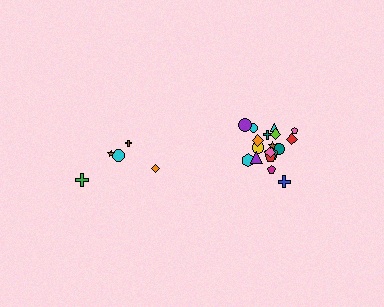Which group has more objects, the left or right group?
The right group.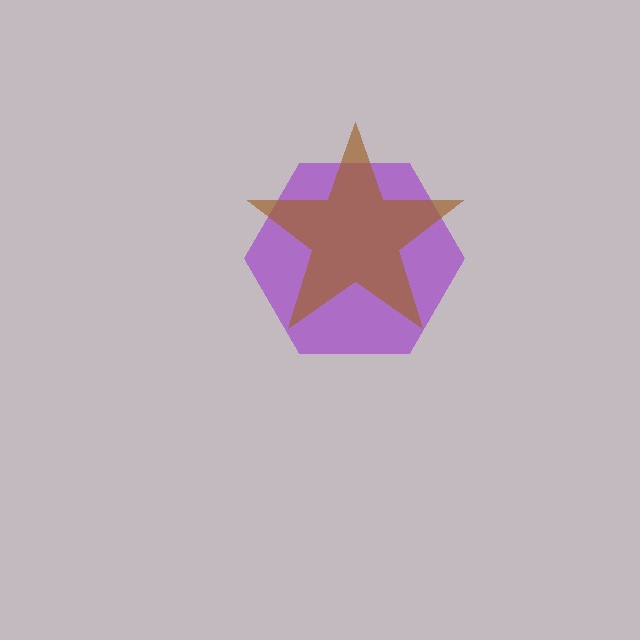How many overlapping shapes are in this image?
There are 2 overlapping shapes in the image.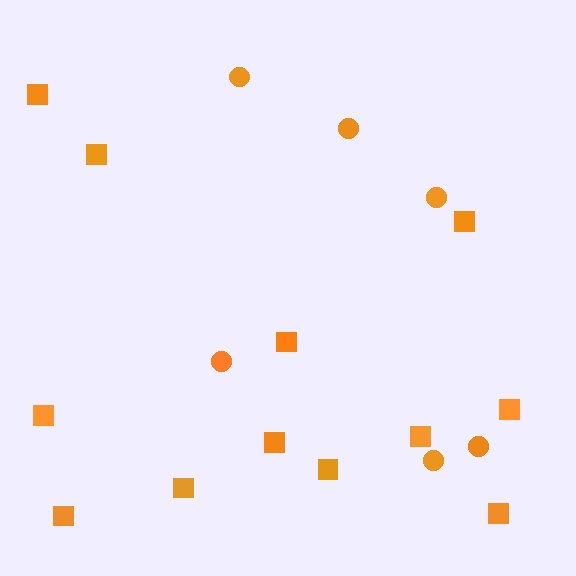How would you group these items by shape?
There are 2 groups: one group of squares (12) and one group of circles (6).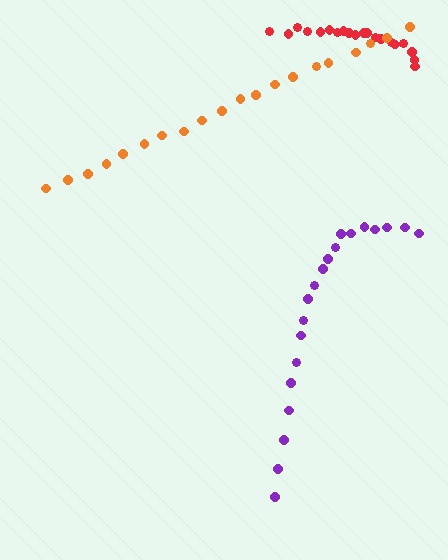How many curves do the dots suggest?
There are 3 distinct paths.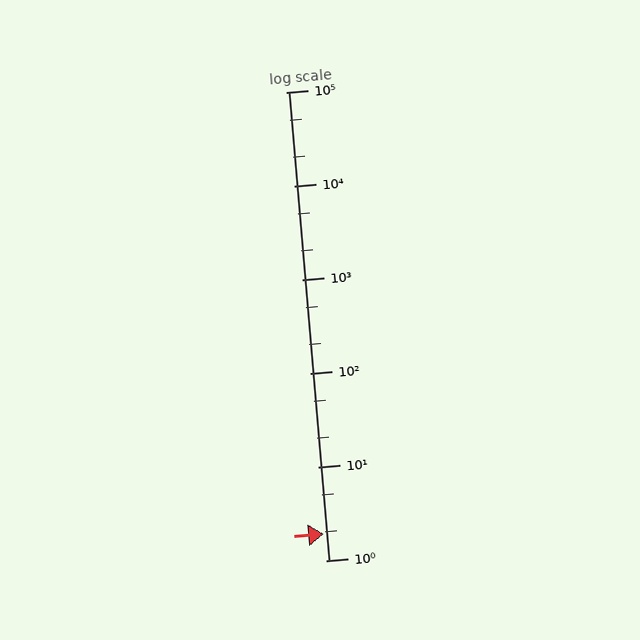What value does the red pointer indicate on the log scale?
The pointer indicates approximately 1.9.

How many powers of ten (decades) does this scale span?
The scale spans 5 decades, from 1 to 100000.